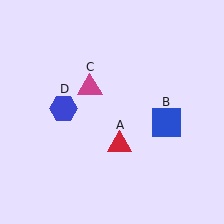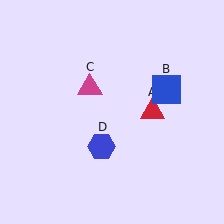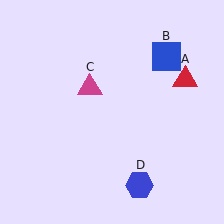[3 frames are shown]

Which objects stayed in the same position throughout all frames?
Magenta triangle (object C) remained stationary.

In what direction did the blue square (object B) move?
The blue square (object B) moved up.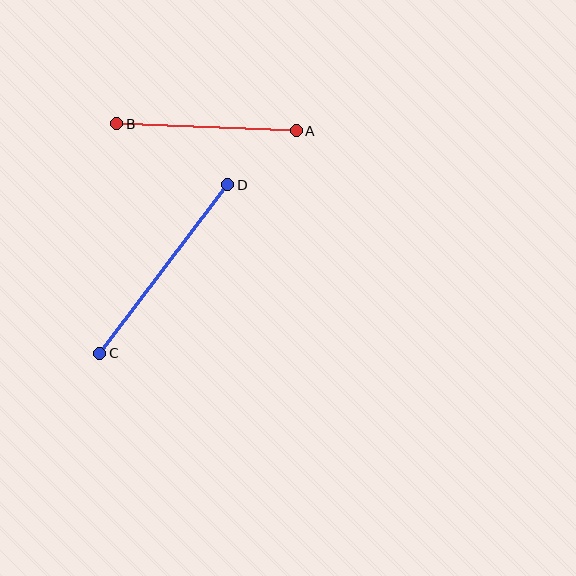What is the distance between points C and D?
The distance is approximately 212 pixels.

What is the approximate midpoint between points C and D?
The midpoint is at approximately (164, 269) pixels.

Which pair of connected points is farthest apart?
Points C and D are farthest apart.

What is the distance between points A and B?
The distance is approximately 180 pixels.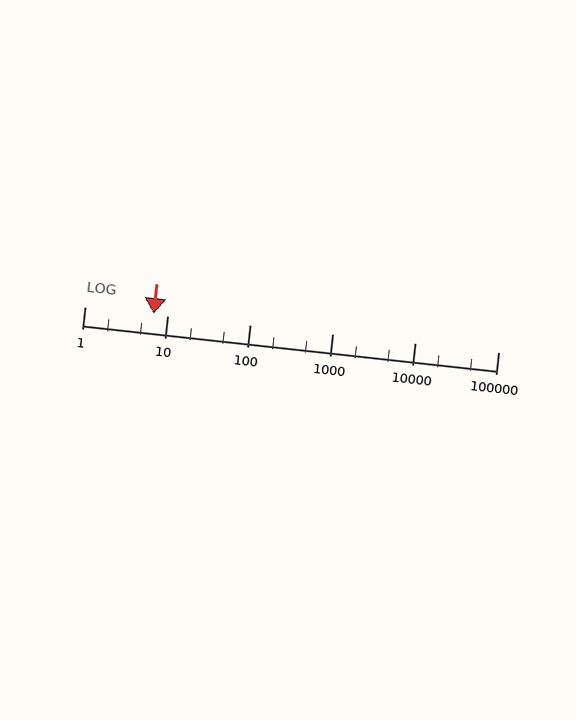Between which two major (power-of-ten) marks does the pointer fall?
The pointer is between 1 and 10.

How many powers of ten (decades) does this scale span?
The scale spans 5 decades, from 1 to 100000.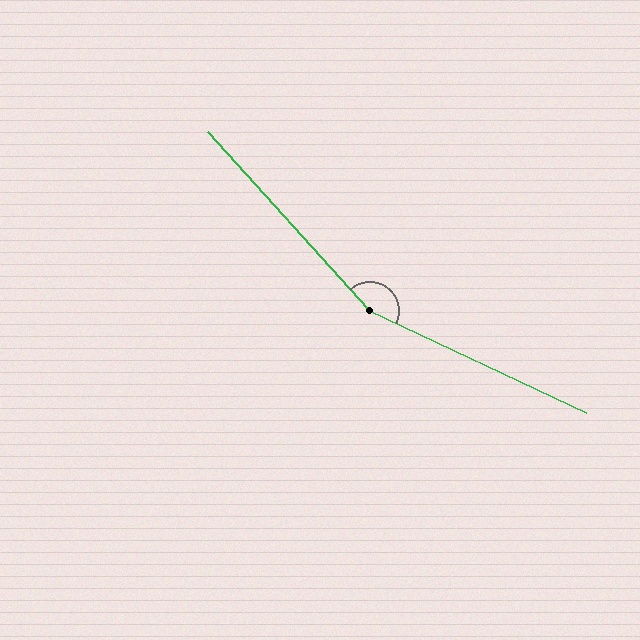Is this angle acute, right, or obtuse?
It is obtuse.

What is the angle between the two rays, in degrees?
Approximately 157 degrees.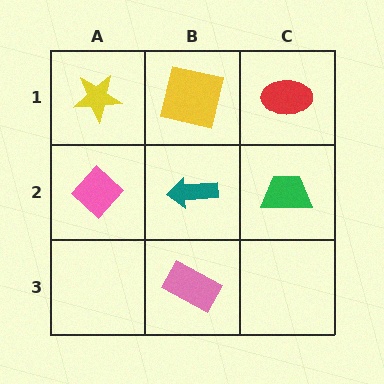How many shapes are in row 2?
3 shapes.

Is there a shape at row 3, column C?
No, that cell is empty.